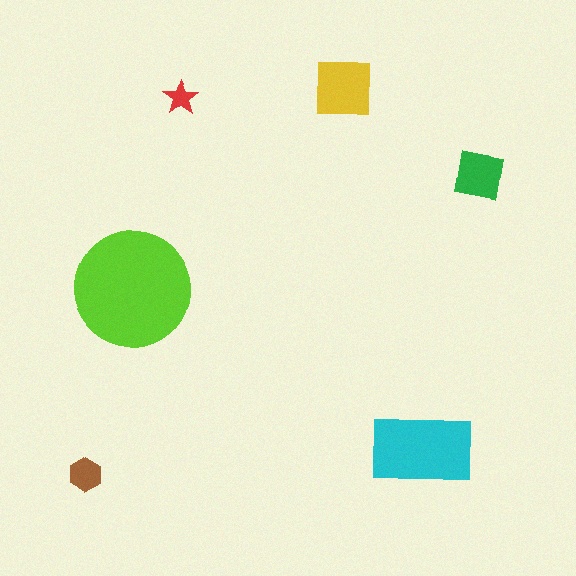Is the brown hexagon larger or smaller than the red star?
Larger.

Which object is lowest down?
The brown hexagon is bottommost.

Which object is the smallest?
The red star.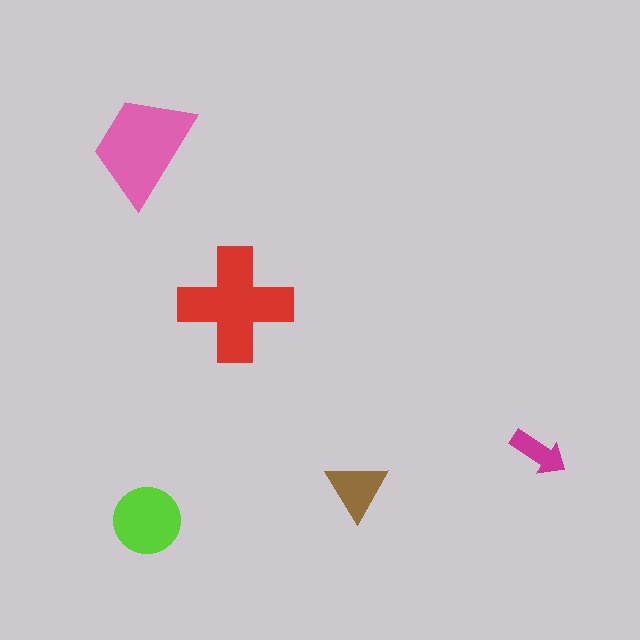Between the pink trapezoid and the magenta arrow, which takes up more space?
The pink trapezoid.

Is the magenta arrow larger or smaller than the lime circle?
Smaller.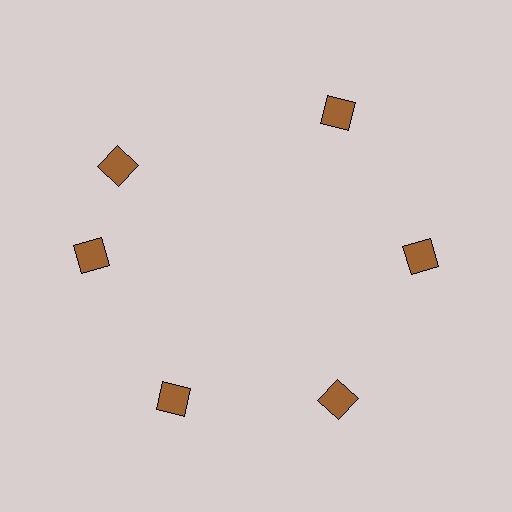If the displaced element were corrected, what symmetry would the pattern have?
It would have 6-fold rotational symmetry — the pattern would map onto itself every 60 degrees.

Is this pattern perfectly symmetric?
No. The 6 brown diamonds are arranged in a ring, but one element near the 11 o'clock position is rotated out of alignment along the ring, breaking the 6-fold rotational symmetry.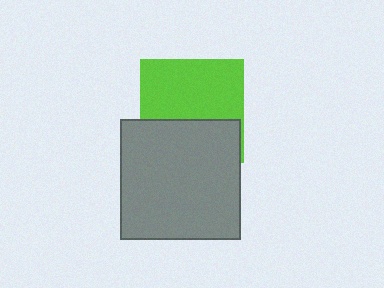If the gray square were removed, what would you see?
You would see the complete lime square.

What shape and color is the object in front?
The object in front is a gray square.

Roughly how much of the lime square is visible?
About half of it is visible (roughly 59%).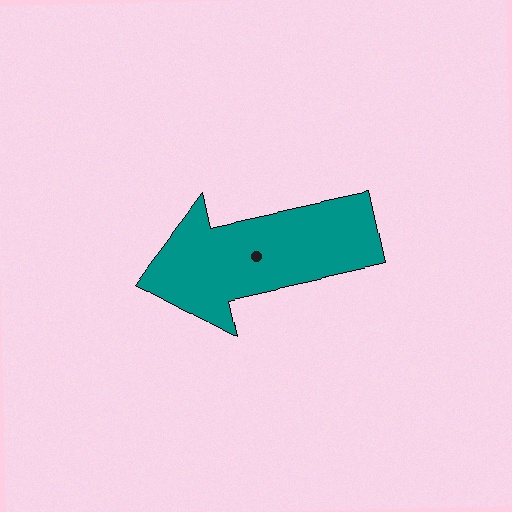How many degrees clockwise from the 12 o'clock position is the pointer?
Approximately 258 degrees.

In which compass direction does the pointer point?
West.